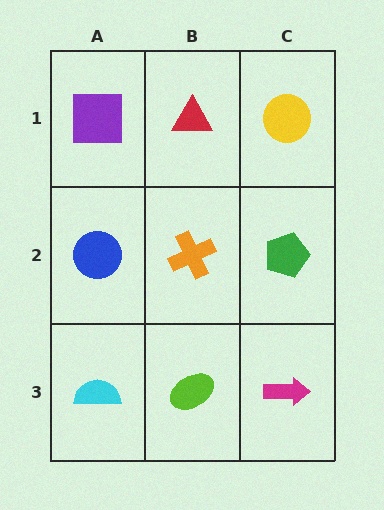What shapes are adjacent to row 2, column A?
A purple square (row 1, column A), a cyan semicircle (row 3, column A), an orange cross (row 2, column B).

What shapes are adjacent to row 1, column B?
An orange cross (row 2, column B), a purple square (row 1, column A), a yellow circle (row 1, column C).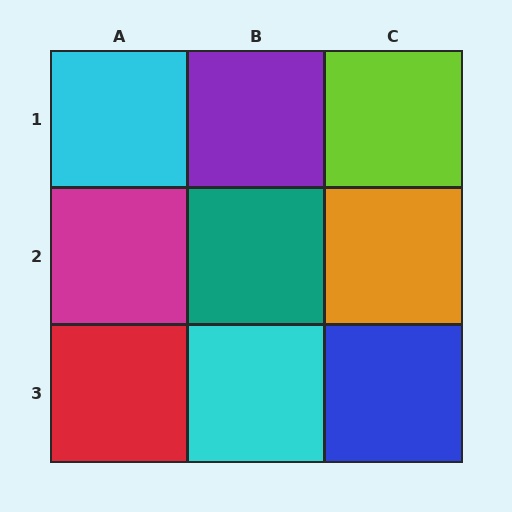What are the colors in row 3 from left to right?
Red, cyan, blue.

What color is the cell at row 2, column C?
Orange.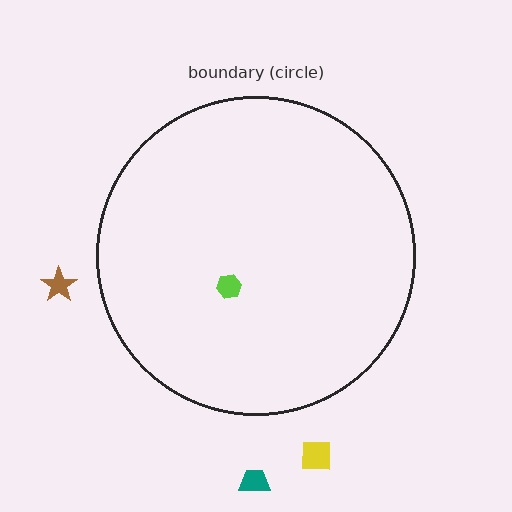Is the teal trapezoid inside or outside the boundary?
Outside.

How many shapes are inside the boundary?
1 inside, 3 outside.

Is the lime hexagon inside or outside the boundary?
Inside.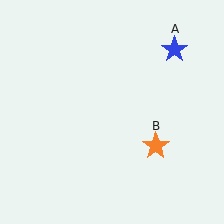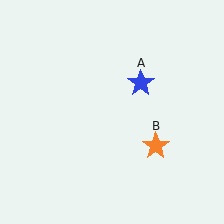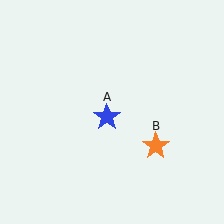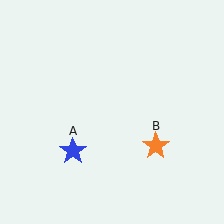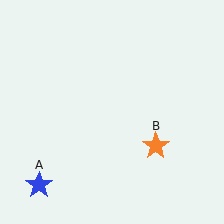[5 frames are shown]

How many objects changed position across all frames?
1 object changed position: blue star (object A).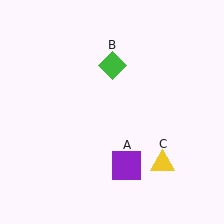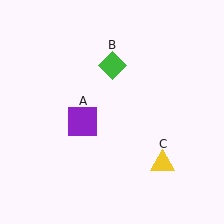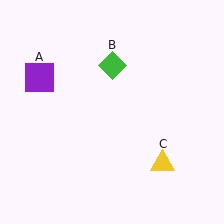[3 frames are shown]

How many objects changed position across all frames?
1 object changed position: purple square (object A).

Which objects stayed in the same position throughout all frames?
Green diamond (object B) and yellow triangle (object C) remained stationary.